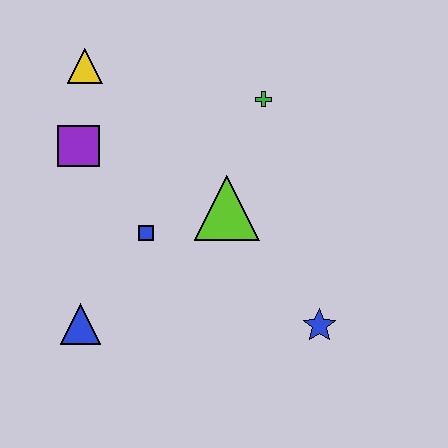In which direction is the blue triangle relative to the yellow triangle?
The blue triangle is below the yellow triangle.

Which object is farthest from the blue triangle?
The green cross is farthest from the blue triangle.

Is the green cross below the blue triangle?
No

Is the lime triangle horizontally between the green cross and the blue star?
No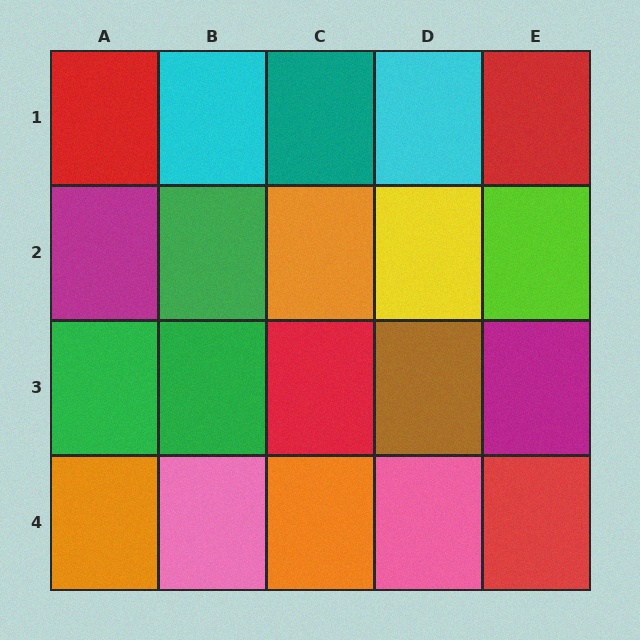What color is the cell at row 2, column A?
Magenta.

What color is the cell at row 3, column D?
Brown.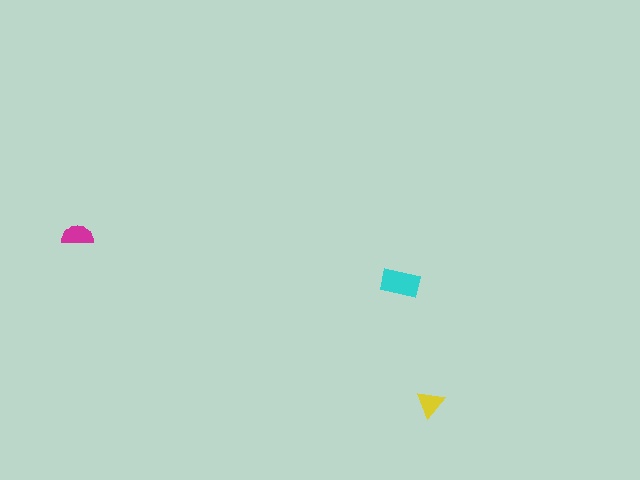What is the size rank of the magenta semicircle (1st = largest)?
2nd.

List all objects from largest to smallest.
The cyan rectangle, the magenta semicircle, the yellow triangle.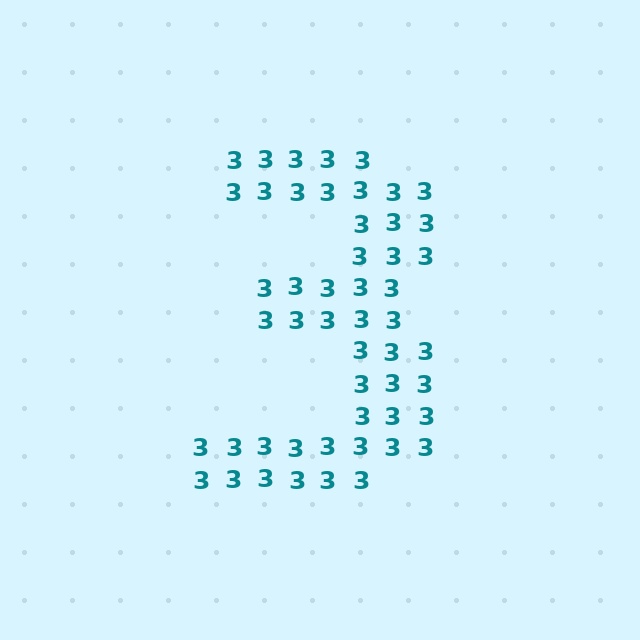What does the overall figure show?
The overall figure shows the digit 3.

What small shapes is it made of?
It is made of small digit 3's.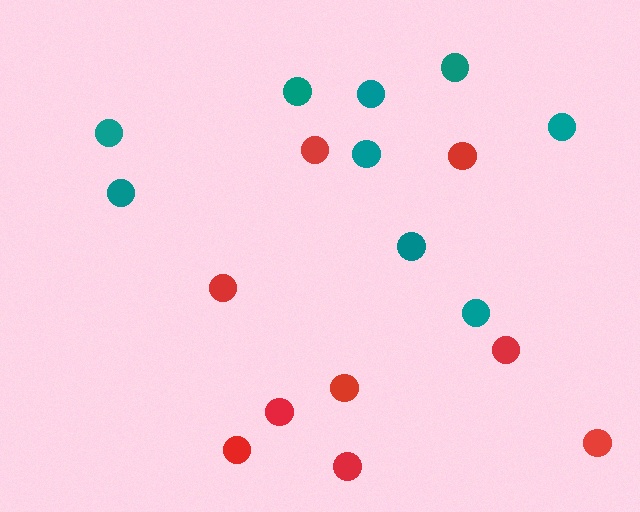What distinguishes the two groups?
There are 2 groups: one group of red circles (9) and one group of teal circles (9).